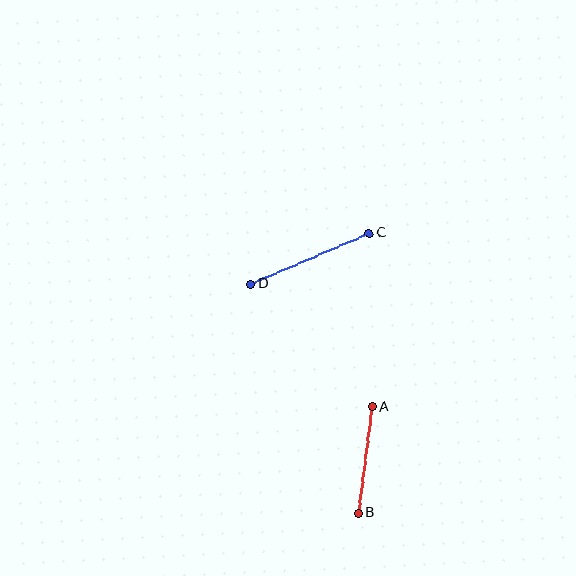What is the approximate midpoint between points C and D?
The midpoint is at approximately (310, 258) pixels.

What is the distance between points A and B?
The distance is approximately 107 pixels.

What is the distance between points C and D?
The distance is approximately 129 pixels.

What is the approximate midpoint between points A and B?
The midpoint is at approximately (365, 460) pixels.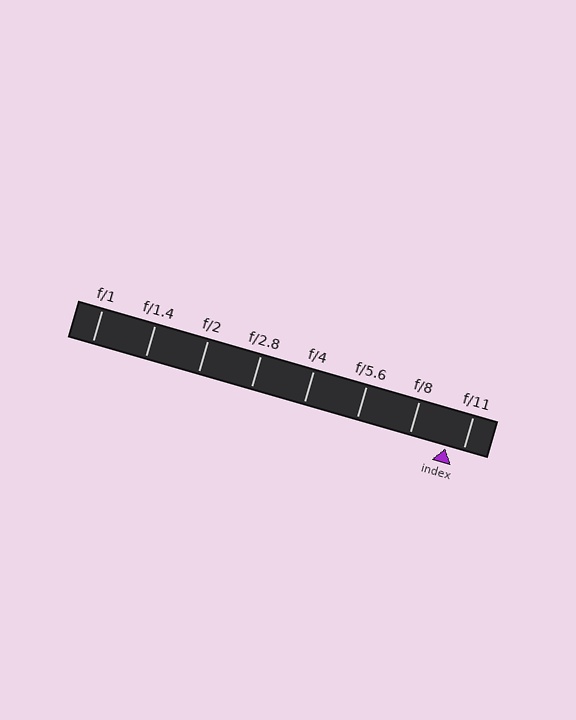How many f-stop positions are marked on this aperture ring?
There are 8 f-stop positions marked.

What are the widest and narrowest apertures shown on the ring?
The widest aperture shown is f/1 and the narrowest is f/11.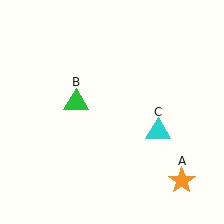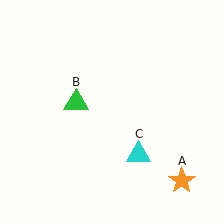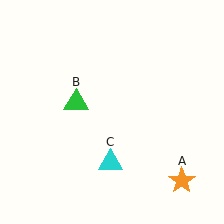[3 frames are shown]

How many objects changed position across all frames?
1 object changed position: cyan triangle (object C).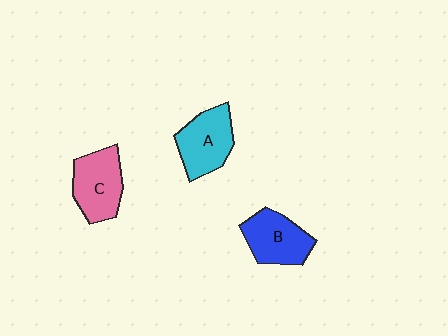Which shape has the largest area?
Shape C (pink).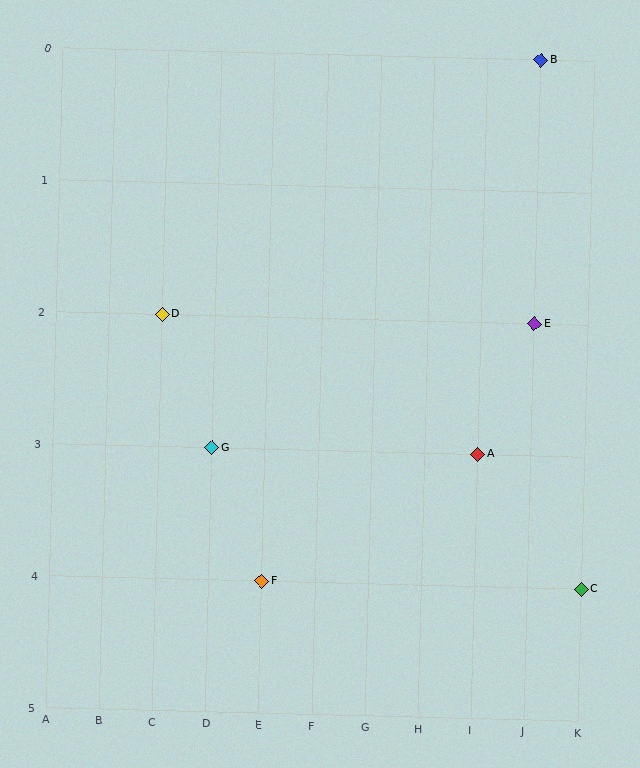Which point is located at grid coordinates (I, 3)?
Point A is at (I, 3).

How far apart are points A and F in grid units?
Points A and F are 4 columns and 1 row apart (about 4.1 grid units diagonally).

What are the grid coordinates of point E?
Point E is at grid coordinates (J, 2).